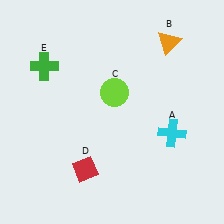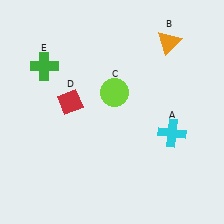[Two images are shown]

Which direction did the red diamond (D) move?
The red diamond (D) moved up.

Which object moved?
The red diamond (D) moved up.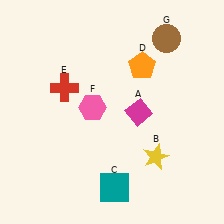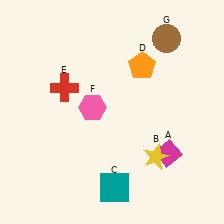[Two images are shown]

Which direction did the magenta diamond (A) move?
The magenta diamond (A) moved down.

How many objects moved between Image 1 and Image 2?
1 object moved between the two images.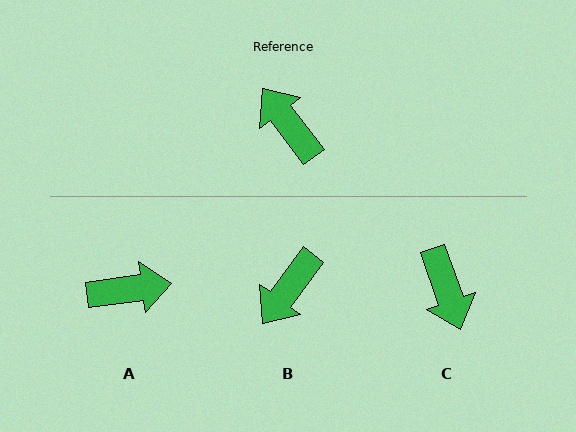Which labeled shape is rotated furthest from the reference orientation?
C, about 162 degrees away.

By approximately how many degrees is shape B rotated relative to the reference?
Approximately 106 degrees counter-clockwise.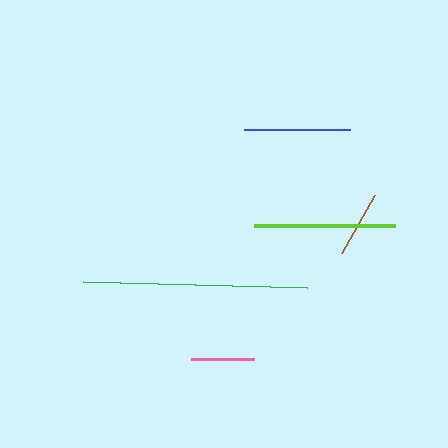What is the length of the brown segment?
The brown segment is approximately 67 pixels long.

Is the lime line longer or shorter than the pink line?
The lime line is longer than the pink line.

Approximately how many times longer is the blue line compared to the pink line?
The blue line is approximately 1.7 times the length of the pink line.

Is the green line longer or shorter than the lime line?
The green line is longer than the lime line.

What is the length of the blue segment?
The blue segment is approximately 106 pixels long.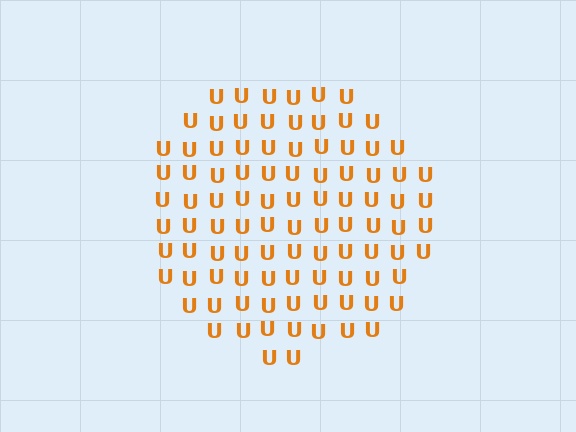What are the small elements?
The small elements are letter U's.